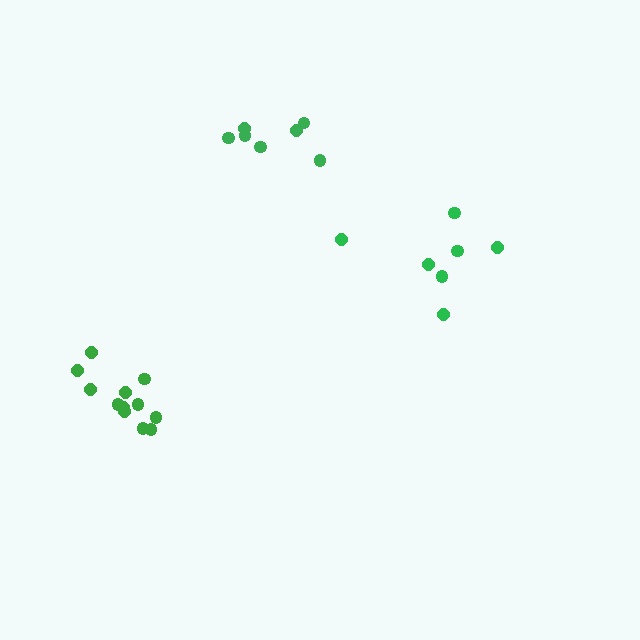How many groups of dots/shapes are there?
There are 3 groups.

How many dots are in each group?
Group 1: 7 dots, Group 2: 12 dots, Group 3: 7 dots (26 total).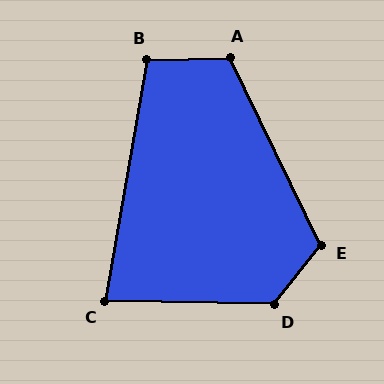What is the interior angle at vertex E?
Approximately 116 degrees (obtuse).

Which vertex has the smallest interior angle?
C, at approximately 81 degrees.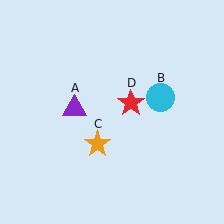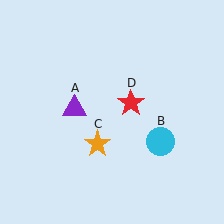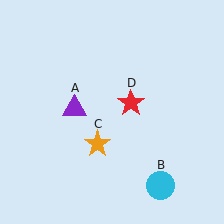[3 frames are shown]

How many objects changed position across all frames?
1 object changed position: cyan circle (object B).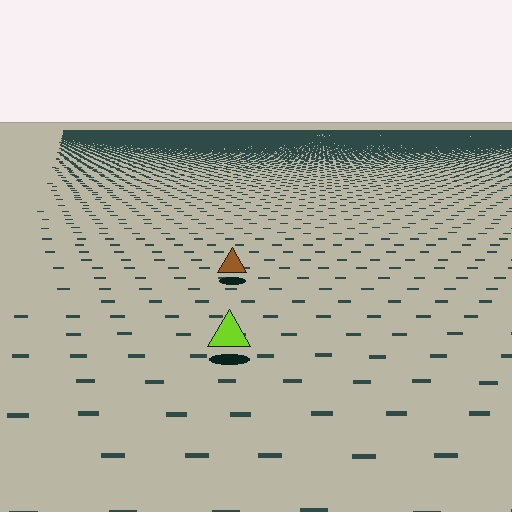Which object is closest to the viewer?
The lime triangle is closest. The texture marks near it are larger and more spread out.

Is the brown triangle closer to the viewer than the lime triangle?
No. The lime triangle is closer — you can tell from the texture gradient: the ground texture is coarser near it.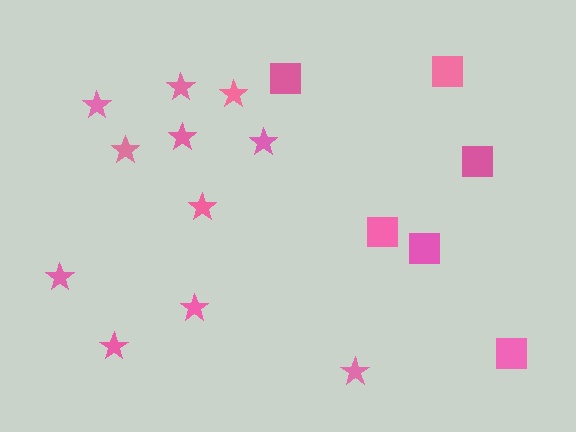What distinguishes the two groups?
There are 2 groups: one group of squares (6) and one group of stars (11).